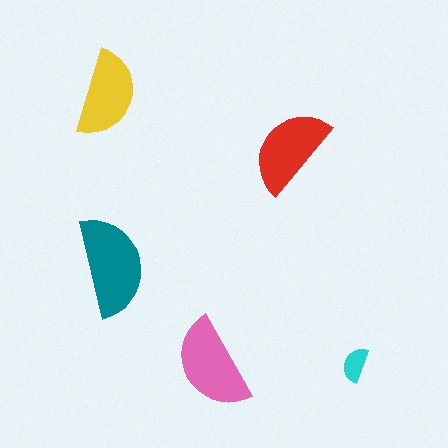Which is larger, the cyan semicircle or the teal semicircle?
The teal one.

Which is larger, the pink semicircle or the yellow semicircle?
The pink one.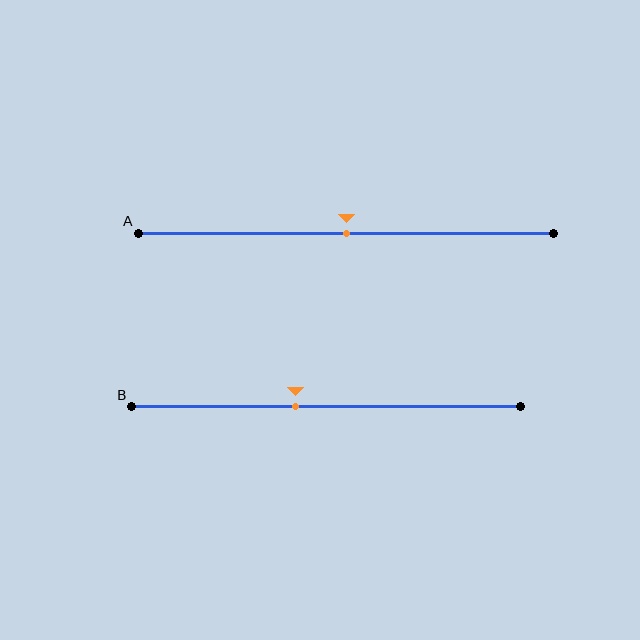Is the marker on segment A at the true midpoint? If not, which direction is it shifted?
Yes, the marker on segment A is at the true midpoint.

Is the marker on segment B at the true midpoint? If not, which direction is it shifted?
No, the marker on segment B is shifted to the left by about 8% of the segment length.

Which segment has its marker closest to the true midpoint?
Segment A has its marker closest to the true midpoint.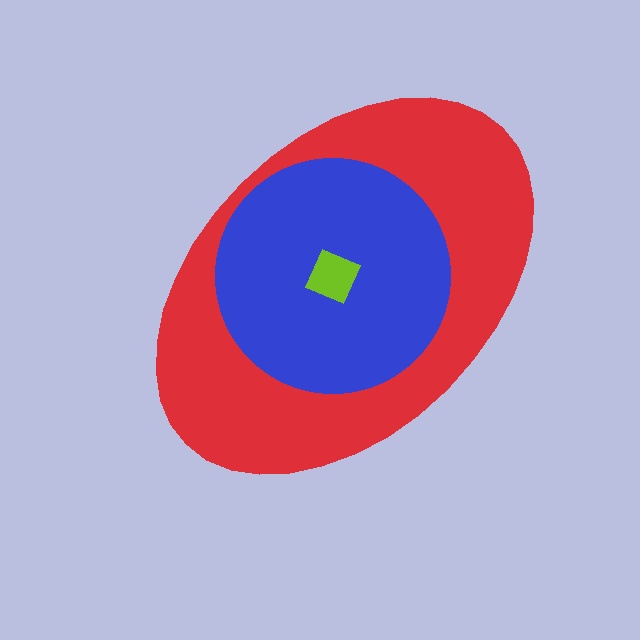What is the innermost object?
The lime diamond.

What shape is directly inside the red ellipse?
The blue circle.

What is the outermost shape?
The red ellipse.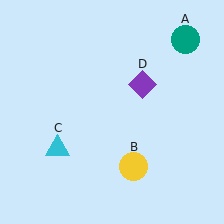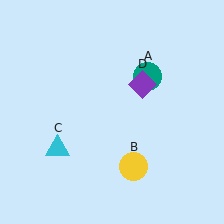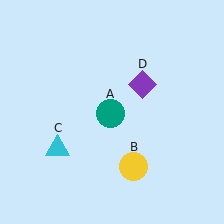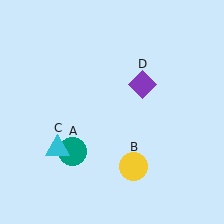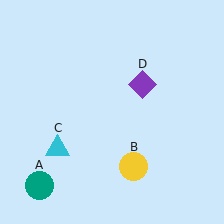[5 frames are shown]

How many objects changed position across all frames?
1 object changed position: teal circle (object A).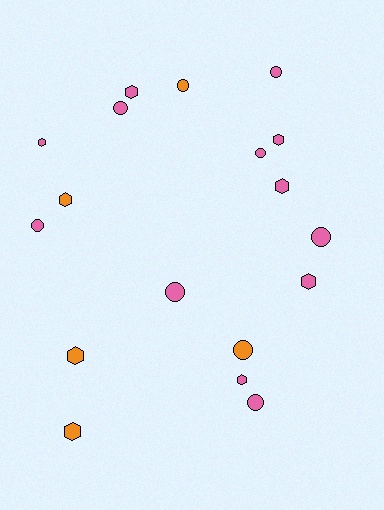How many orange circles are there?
There are 2 orange circles.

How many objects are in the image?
There are 18 objects.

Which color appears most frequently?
Pink, with 13 objects.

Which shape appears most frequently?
Hexagon, with 9 objects.